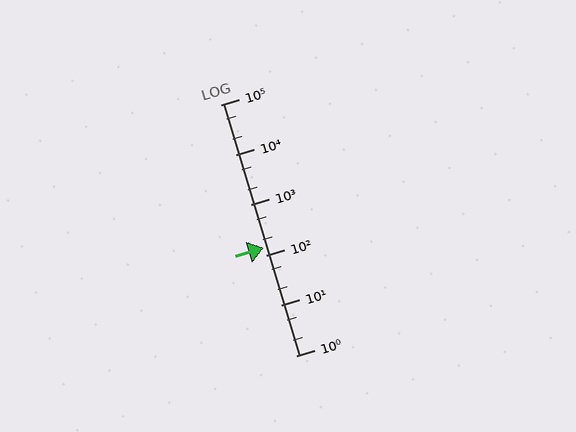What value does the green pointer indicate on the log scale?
The pointer indicates approximately 140.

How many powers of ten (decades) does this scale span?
The scale spans 5 decades, from 1 to 100000.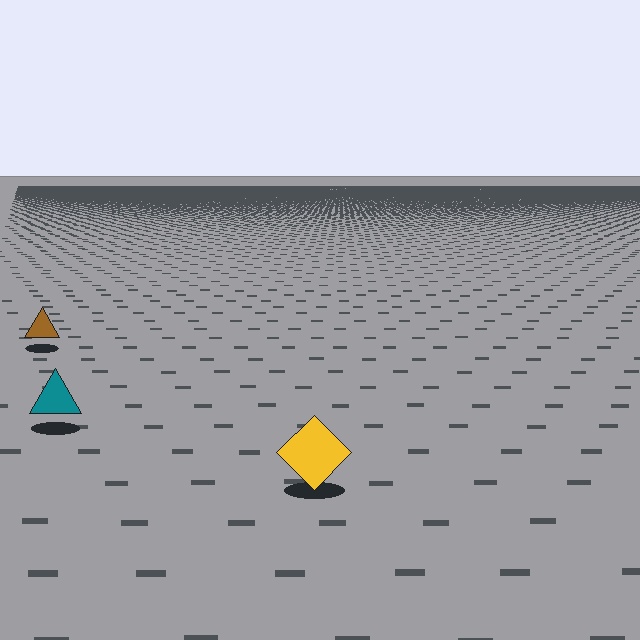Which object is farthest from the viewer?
The brown triangle is farthest from the viewer. It appears smaller and the ground texture around it is denser.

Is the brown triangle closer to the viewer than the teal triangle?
No. The teal triangle is closer — you can tell from the texture gradient: the ground texture is coarser near it.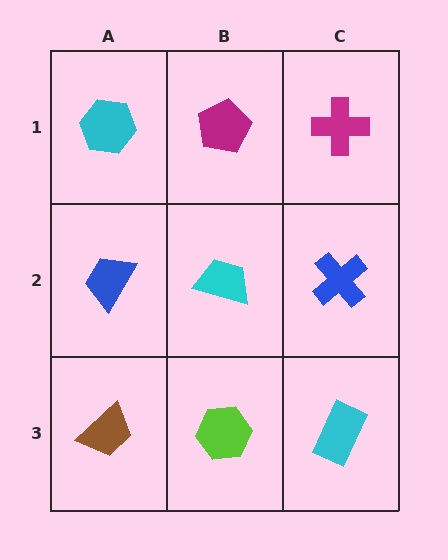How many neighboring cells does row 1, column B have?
3.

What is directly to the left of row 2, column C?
A cyan trapezoid.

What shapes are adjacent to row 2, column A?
A cyan hexagon (row 1, column A), a brown trapezoid (row 3, column A), a cyan trapezoid (row 2, column B).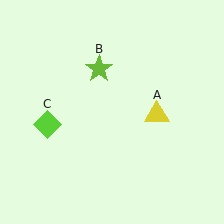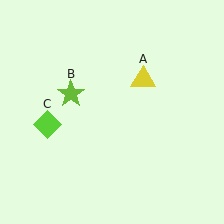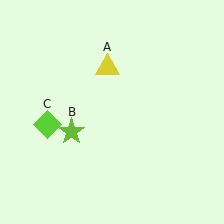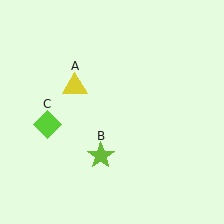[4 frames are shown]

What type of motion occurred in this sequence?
The yellow triangle (object A), lime star (object B) rotated counterclockwise around the center of the scene.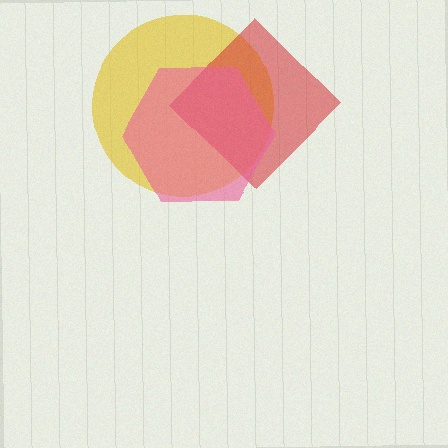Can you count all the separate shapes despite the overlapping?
Yes, there are 3 separate shapes.